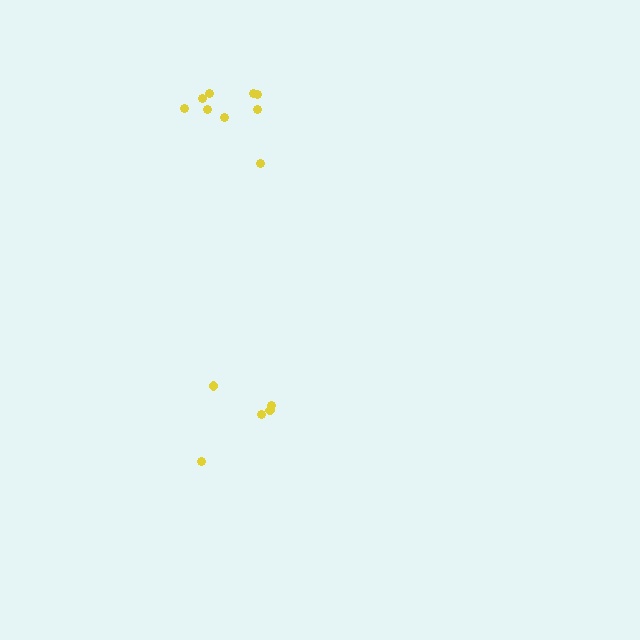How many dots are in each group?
Group 1: 9 dots, Group 2: 5 dots (14 total).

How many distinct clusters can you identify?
There are 2 distinct clusters.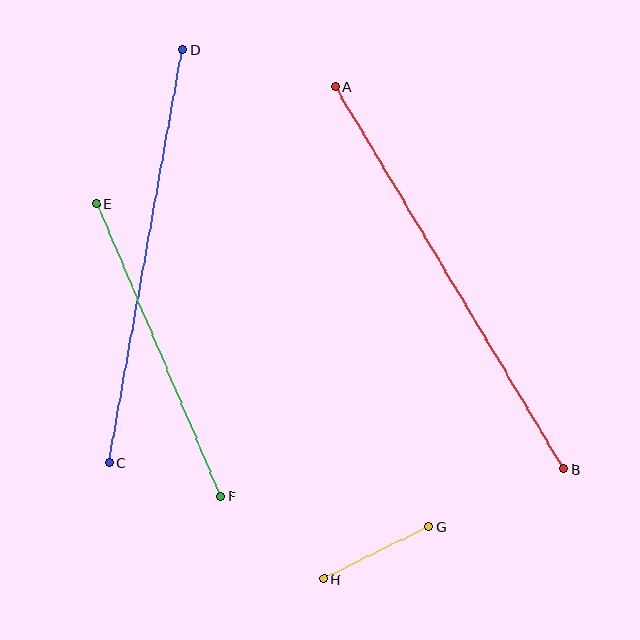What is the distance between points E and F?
The distance is approximately 318 pixels.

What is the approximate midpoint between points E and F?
The midpoint is at approximately (158, 350) pixels.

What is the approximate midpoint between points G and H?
The midpoint is at approximately (376, 553) pixels.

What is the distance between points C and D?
The distance is approximately 420 pixels.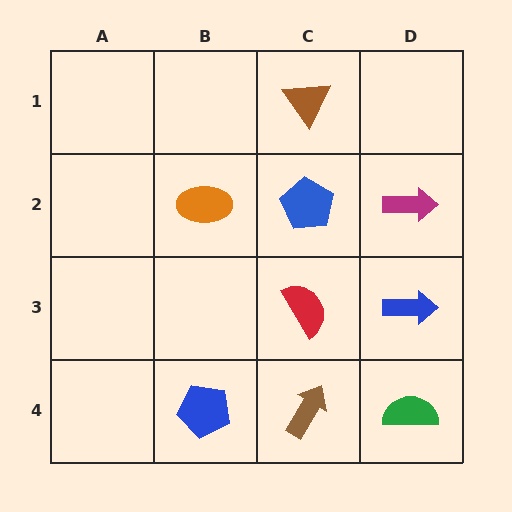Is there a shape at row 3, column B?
No, that cell is empty.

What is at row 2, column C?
A blue pentagon.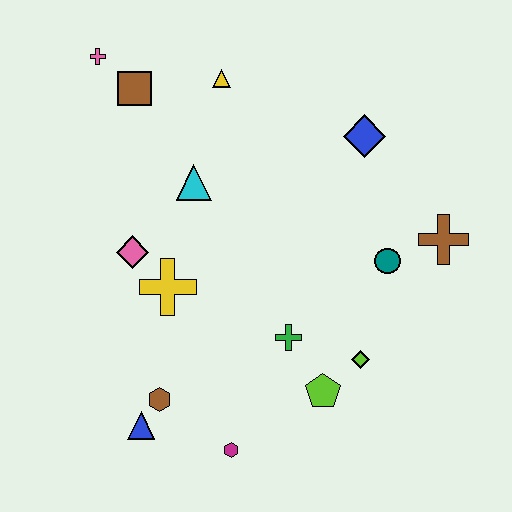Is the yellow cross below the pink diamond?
Yes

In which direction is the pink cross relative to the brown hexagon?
The pink cross is above the brown hexagon.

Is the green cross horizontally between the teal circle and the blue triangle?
Yes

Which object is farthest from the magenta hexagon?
The pink cross is farthest from the magenta hexagon.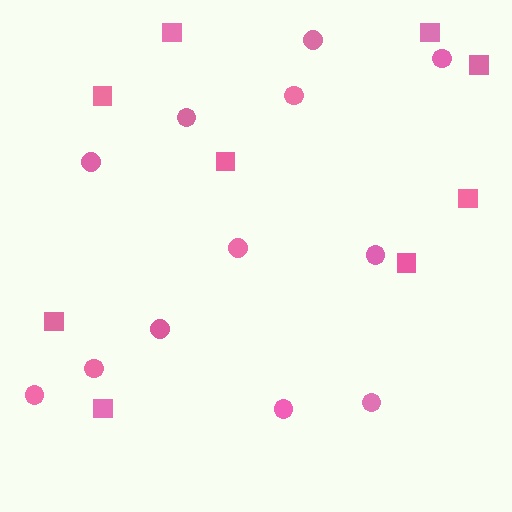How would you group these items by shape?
There are 2 groups: one group of circles (12) and one group of squares (9).